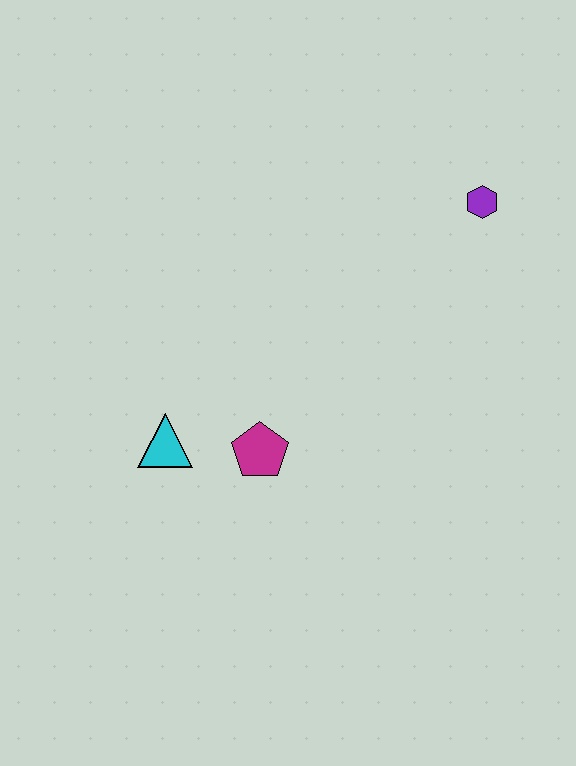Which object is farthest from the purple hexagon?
The cyan triangle is farthest from the purple hexagon.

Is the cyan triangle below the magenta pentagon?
No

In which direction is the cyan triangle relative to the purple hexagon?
The cyan triangle is to the left of the purple hexagon.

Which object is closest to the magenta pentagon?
The cyan triangle is closest to the magenta pentagon.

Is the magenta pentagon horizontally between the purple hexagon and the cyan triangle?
Yes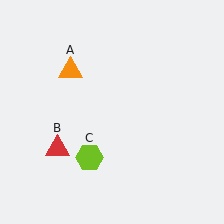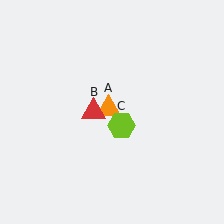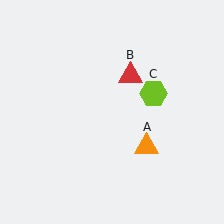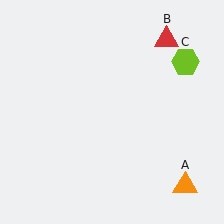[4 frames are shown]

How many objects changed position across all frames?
3 objects changed position: orange triangle (object A), red triangle (object B), lime hexagon (object C).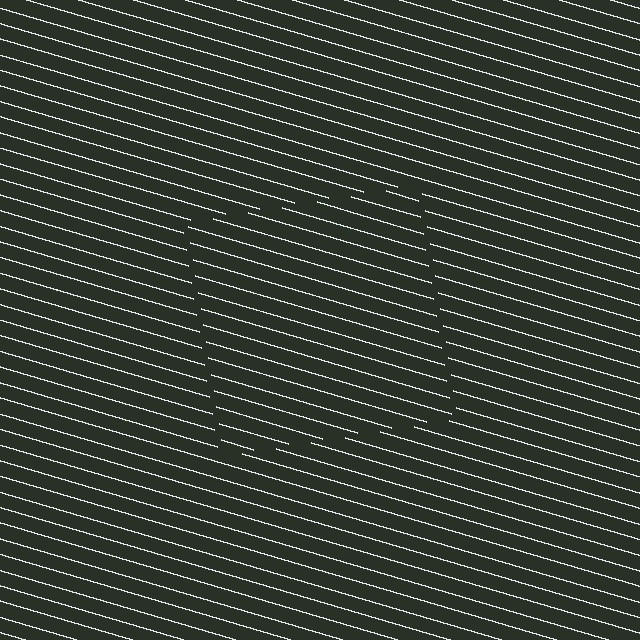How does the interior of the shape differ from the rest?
The interior of the shape contains the same grating, shifted by half a period — the contour is defined by the phase discontinuity where line-ends from the inner and outer gratings abut.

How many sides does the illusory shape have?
4 sides — the line-ends trace a square.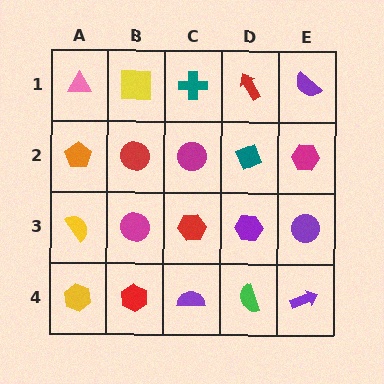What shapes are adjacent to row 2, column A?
A pink triangle (row 1, column A), a yellow semicircle (row 3, column A), a red circle (row 2, column B).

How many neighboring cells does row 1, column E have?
2.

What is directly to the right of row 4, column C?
A green semicircle.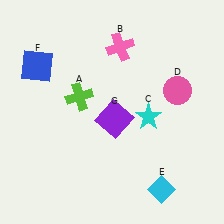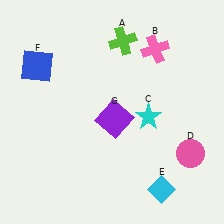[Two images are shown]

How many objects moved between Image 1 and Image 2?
3 objects moved between the two images.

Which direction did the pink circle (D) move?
The pink circle (D) moved down.